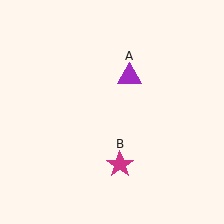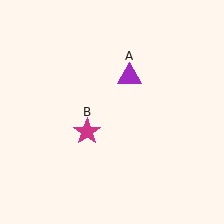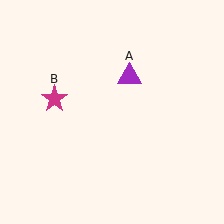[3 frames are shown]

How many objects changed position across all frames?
1 object changed position: magenta star (object B).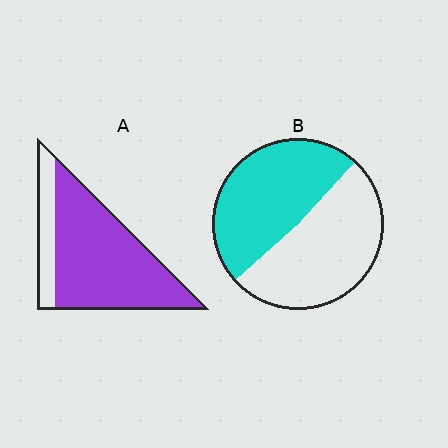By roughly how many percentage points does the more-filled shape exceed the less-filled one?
By roughly 30 percentage points (A over B).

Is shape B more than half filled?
Roughly half.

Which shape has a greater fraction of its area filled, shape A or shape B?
Shape A.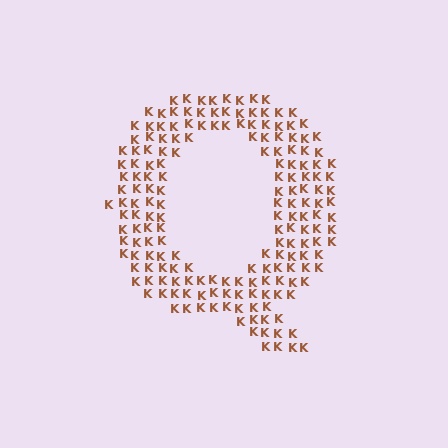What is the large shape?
The large shape is the letter Q.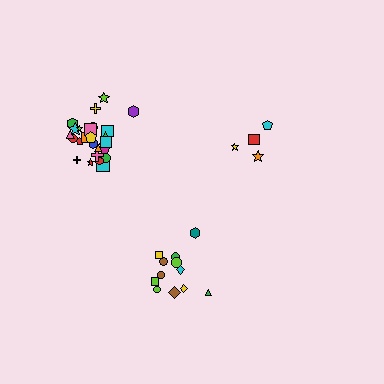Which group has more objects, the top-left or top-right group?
The top-left group.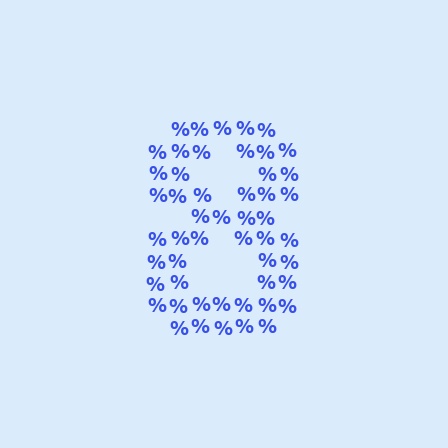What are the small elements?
The small elements are percent signs.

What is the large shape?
The large shape is the digit 8.